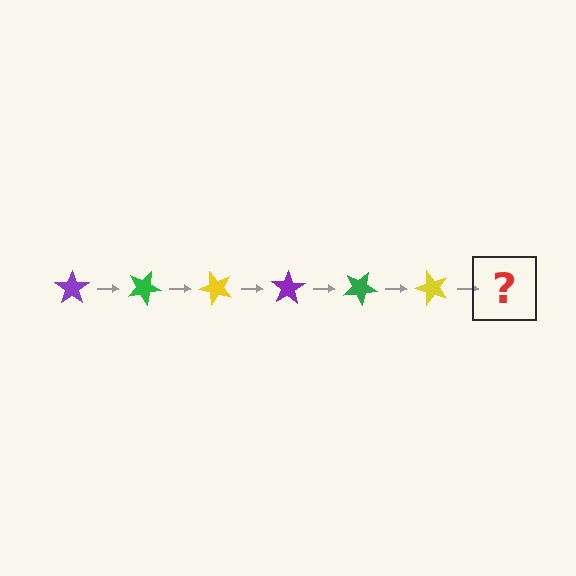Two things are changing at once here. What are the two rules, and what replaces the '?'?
The two rules are that it rotates 25 degrees each step and the color cycles through purple, green, and yellow. The '?' should be a purple star, rotated 150 degrees from the start.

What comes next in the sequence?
The next element should be a purple star, rotated 150 degrees from the start.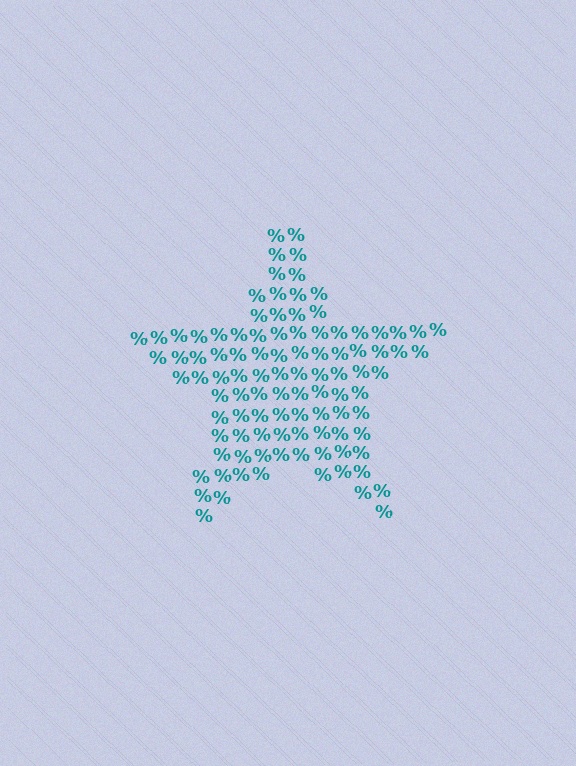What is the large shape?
The large shape is a star.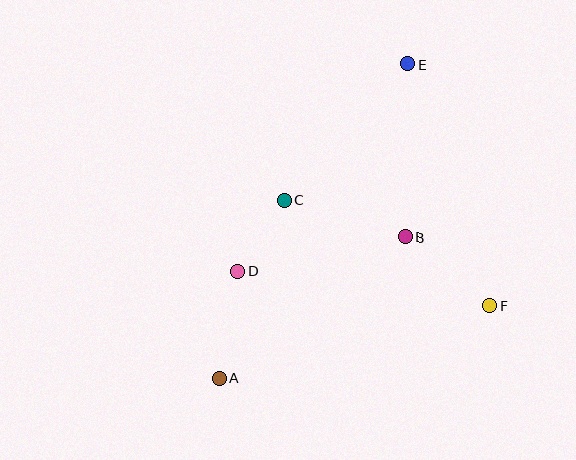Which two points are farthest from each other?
Points A and E are farthest from each other.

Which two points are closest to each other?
Points C and D are closest to each other.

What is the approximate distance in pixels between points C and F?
The distance between C and F is approximately 231 pixels.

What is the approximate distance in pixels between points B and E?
The distance between B and E is approximately 173 pixels.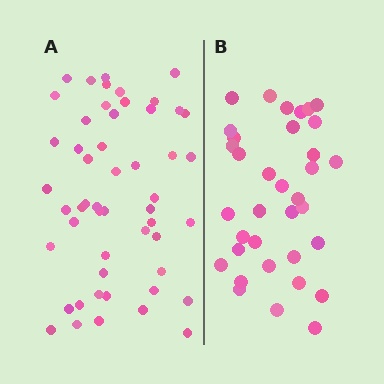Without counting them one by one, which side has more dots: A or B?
Region A (the left region) has more dots.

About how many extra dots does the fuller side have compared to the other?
Region A has approximately 15 more dots than region B.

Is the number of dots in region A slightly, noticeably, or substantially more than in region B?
Region A has substantially more. The ratio is roughly 1.5 to 1.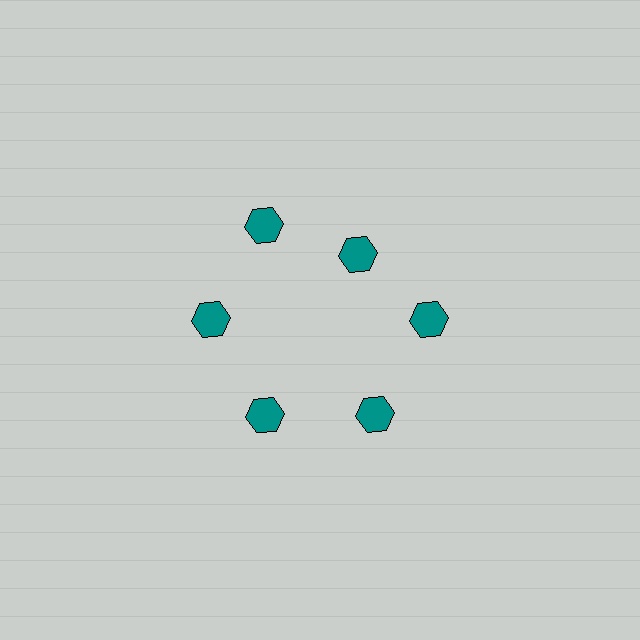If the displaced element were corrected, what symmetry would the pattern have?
It would have 6-fold rotational symmetry — the pattern would map onto itself every 60 degrees.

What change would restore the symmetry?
The symmetry would be restored by moving it outward, back onto the ring so that all 6 hexagons sit at equal angles and equal distance from the center.